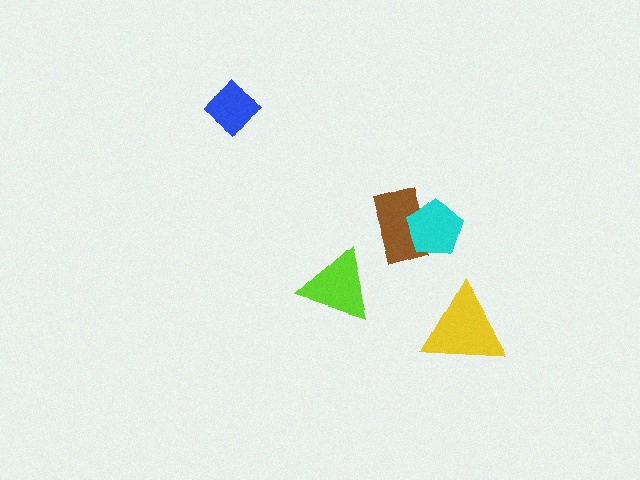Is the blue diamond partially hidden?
No, no other shape covers it.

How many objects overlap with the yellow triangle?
0 objects overlap with the yellow triangle.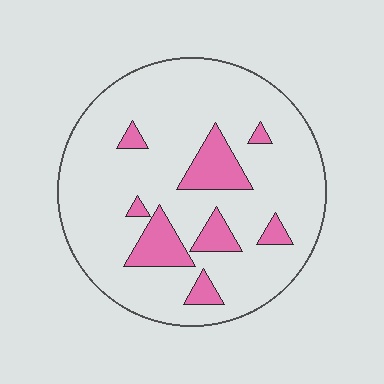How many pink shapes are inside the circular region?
8.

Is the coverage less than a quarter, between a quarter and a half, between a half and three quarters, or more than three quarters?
Less than a quarter.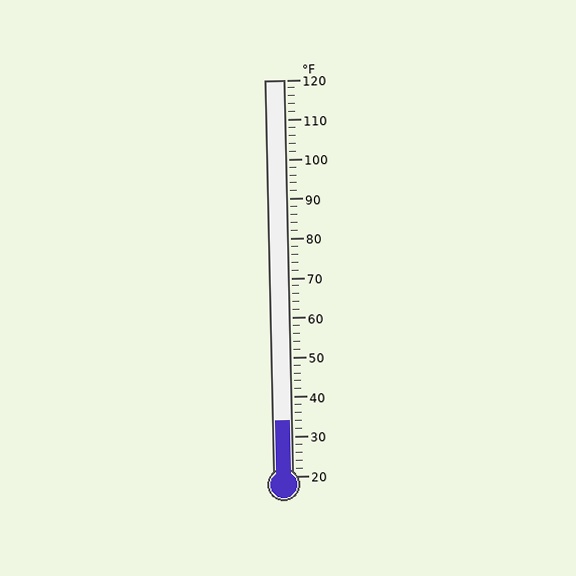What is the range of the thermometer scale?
The thermometer scale ranges from 20°F to 120°F.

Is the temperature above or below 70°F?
The temperature is below 70°F.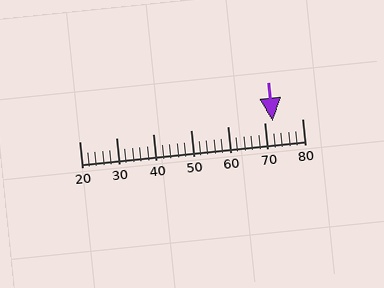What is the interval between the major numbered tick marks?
The major tick marks are spaced 10 units apart.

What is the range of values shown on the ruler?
The ruler shows values from 20 to 80.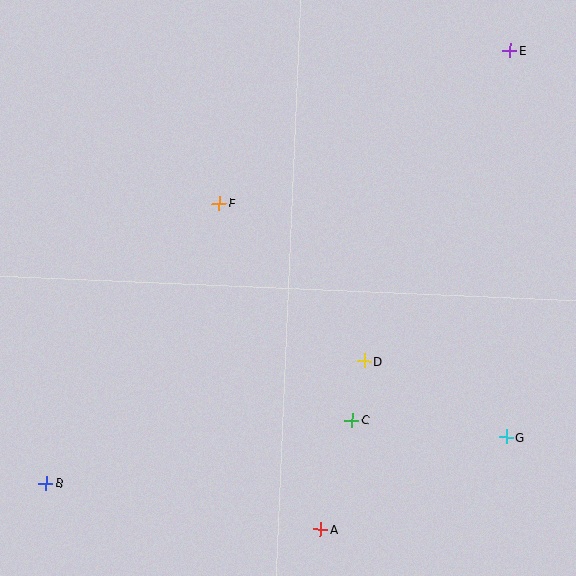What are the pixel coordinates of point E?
Point E is at (510, 50).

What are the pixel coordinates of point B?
Point B is at (46, 483).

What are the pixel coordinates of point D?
Point D is at (364, 361).